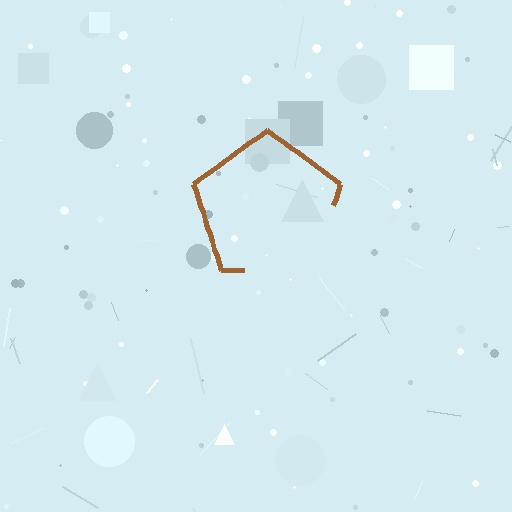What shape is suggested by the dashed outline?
The dashed outline suggests a pentagon.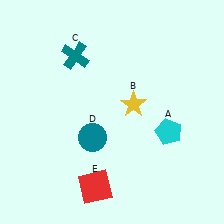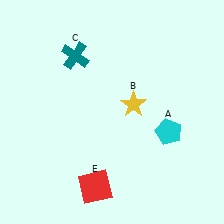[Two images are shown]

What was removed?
The teal circle (D) was removed in Image 2.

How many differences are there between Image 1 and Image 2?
There is 1 difference between the two images.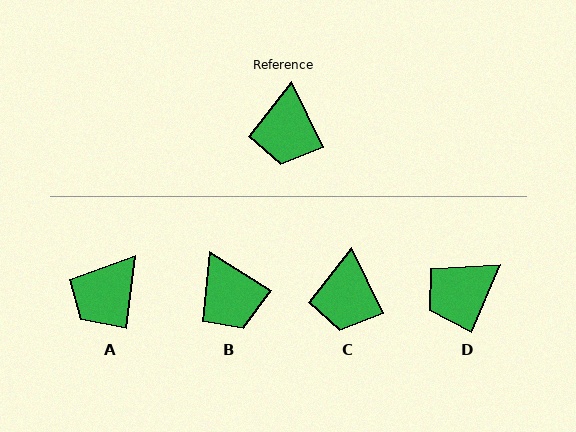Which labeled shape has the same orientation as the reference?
C.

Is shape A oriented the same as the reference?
No, it is off by about 33 degrees.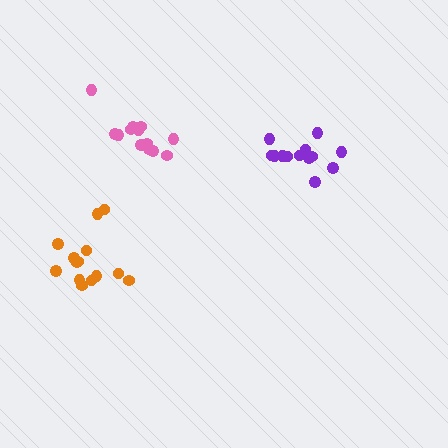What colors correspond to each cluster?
The clusters are colored: purple, pink, orange.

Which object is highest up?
The pink cluster is topmost.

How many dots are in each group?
Group 1: 13 dots, Group 2: 13 dots, Group 3: 14 dots (40 total).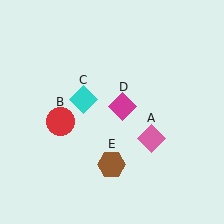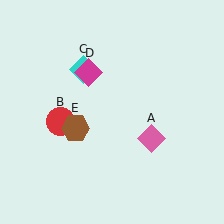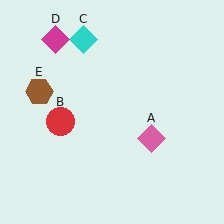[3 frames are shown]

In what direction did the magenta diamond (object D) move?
The magenta diamond (object D) moved up and to the left.